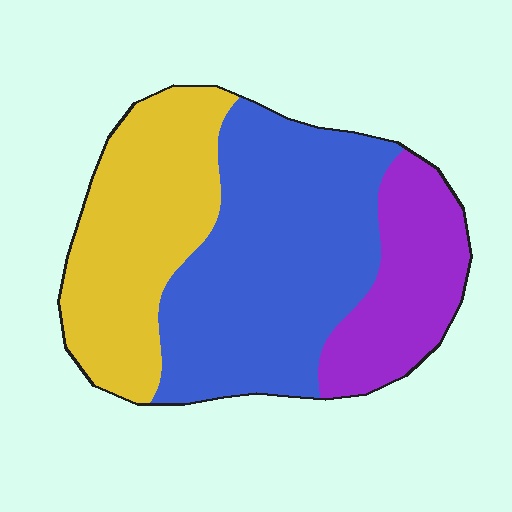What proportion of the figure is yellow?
Yellow takes up about one third (1/3) of the figure.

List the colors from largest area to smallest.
From largest to smallest: blue, yellow, purple.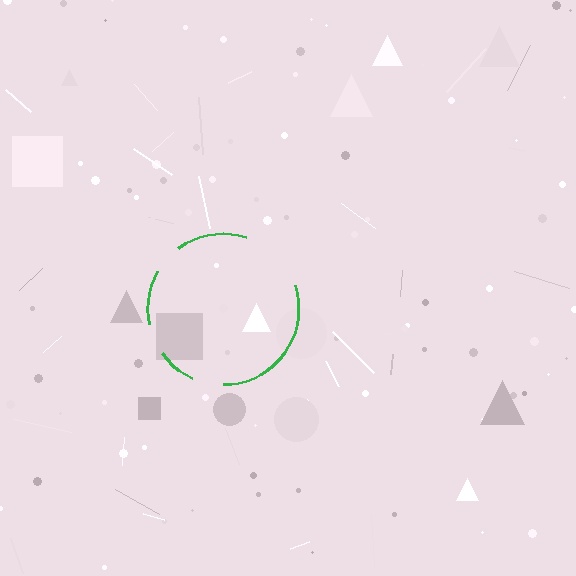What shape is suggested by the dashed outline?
The dashed outline suggests a circle.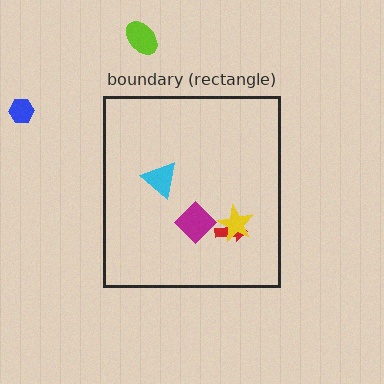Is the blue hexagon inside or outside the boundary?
Outside.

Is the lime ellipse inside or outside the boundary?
Outside.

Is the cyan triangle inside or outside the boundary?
Inside.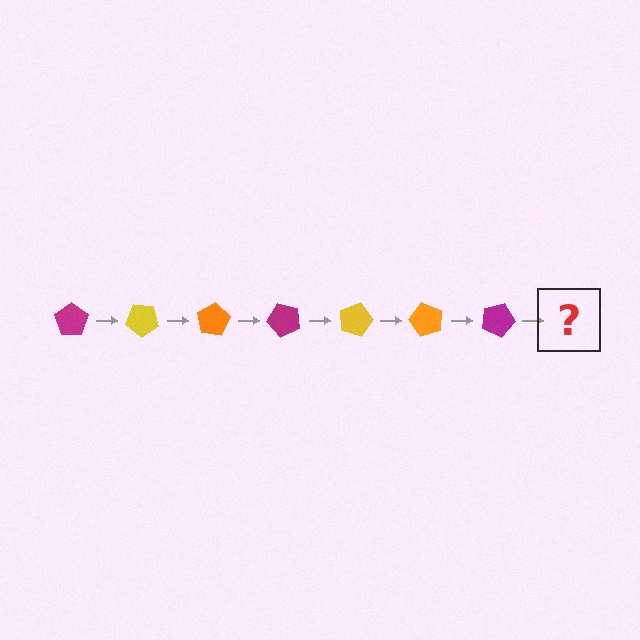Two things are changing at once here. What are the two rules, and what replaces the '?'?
The two rules are that it rotates 40 degrees each step and the color cycles through magenta, yellow, and orange. The '?' should be a yellow pentagon, rotated 280 degrees from the start.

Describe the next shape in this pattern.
It should be a yellow pentagon, rotated 280 degrees from the start.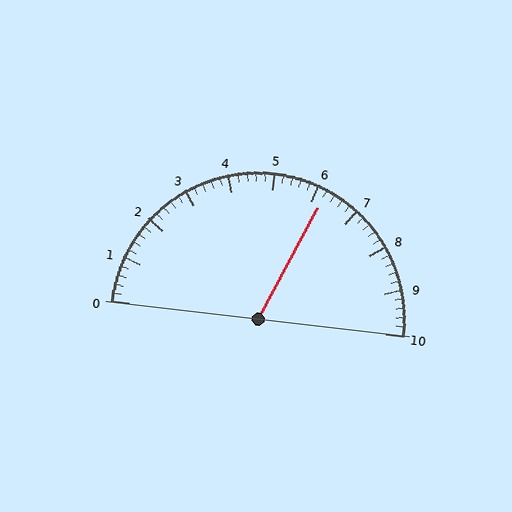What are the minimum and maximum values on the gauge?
The gauge ranges from 0 to 10.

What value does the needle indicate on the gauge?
The needle indicates approximately 6.2.